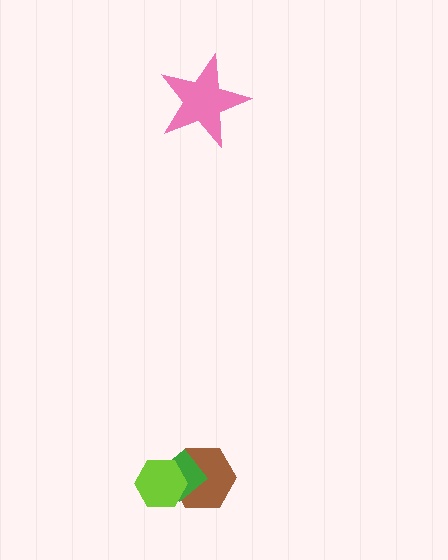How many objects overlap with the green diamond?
2 objects overlap with the green diamond.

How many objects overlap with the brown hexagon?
2 objects overlap with the brown hexagon.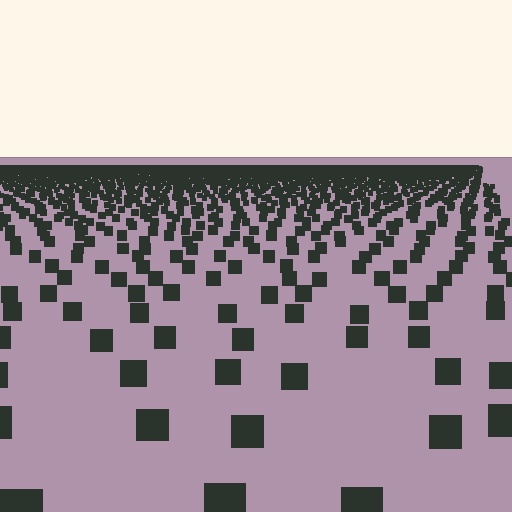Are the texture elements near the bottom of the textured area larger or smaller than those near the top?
Larger. Near the bottom, elements are closer to the viewer and appear at a bigger on-screen size.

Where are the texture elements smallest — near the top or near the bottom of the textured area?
Near the top.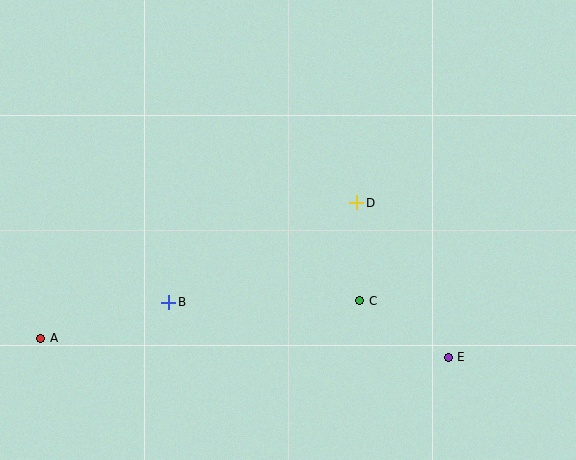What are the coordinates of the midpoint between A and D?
The midpoint between A and D is at (199, 271).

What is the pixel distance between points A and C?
The distance between A and C is 321 pixels.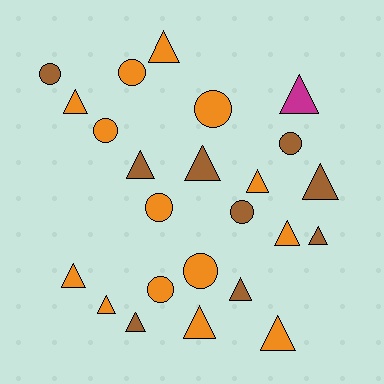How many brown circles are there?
There are 3 brown circles.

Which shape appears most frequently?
Triangle, with 15 objects.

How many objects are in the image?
There are 24 objects.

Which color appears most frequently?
Orange, with 14 objects.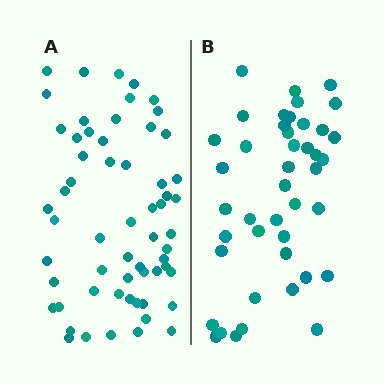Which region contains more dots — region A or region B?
Region A (the left region) has more dots.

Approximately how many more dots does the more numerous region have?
Region A has approximately 15 more dots than region B.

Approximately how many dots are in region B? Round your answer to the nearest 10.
About 40 dots. (The exact count is 43, which rounds to 40.)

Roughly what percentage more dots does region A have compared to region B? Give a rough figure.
About 40% more.